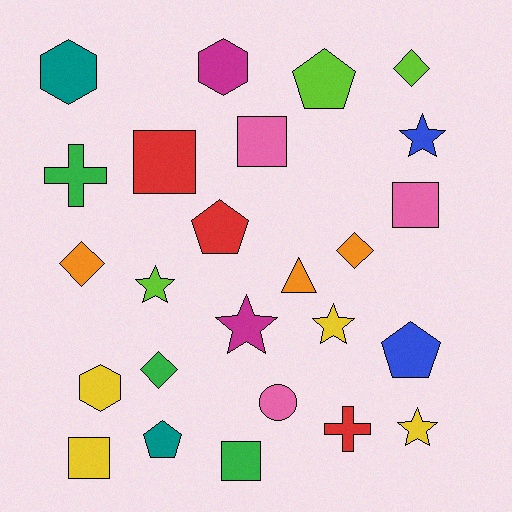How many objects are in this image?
There are 25 objects.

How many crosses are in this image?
There are 2 crosses.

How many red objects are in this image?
There are 3 red objects.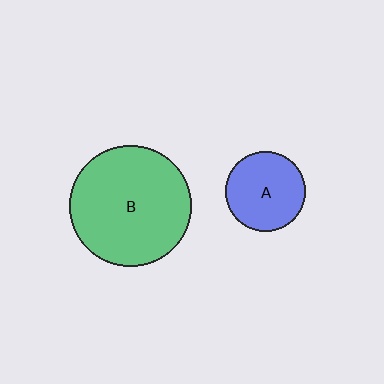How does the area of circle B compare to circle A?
Approximately 2.3 times.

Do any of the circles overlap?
No, none of the circles overlap.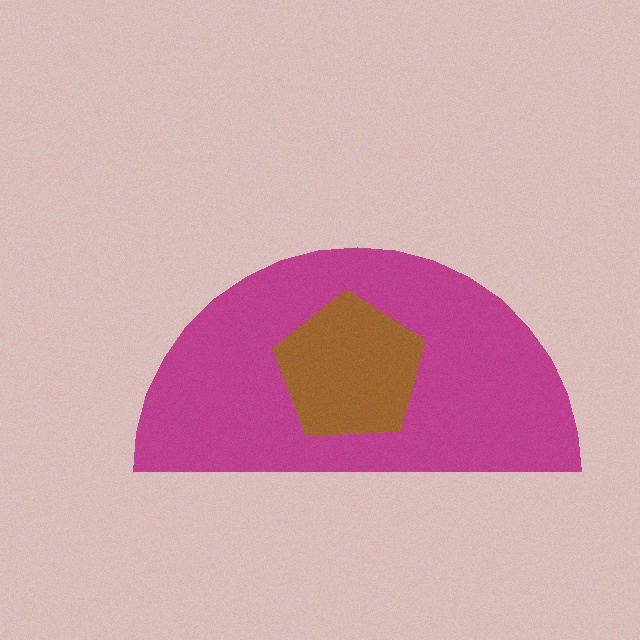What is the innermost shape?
The brown pentagon.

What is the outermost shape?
The magenta semicircle.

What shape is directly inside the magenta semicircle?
The brown pentagon.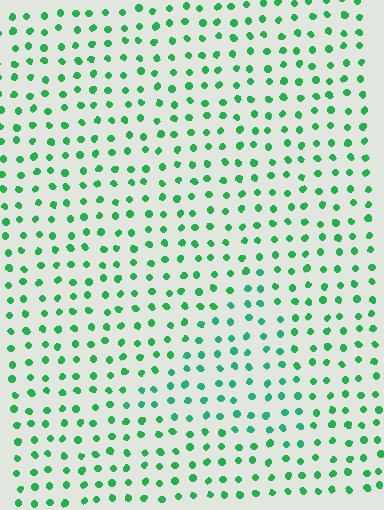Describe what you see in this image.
The image is filled with small green elements in a uniform arrangement. A triangle-shaped region is visible where the elements are tinted to a slightly different hue, forming a subtle color boundary.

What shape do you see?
I see a triangle.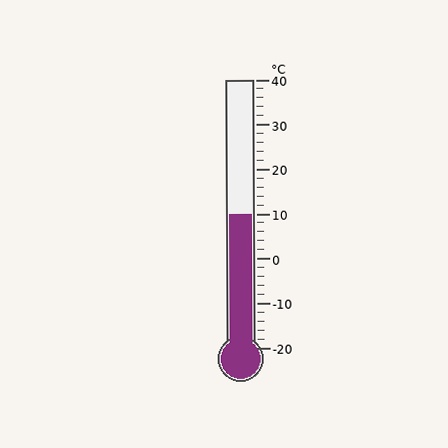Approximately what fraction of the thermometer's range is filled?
The thermometer is filled to approximately 50% of its range.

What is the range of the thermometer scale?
The thermometer scale ranges from -20°C to 40°C.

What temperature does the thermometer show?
The thermometer shows approximately 10°C.